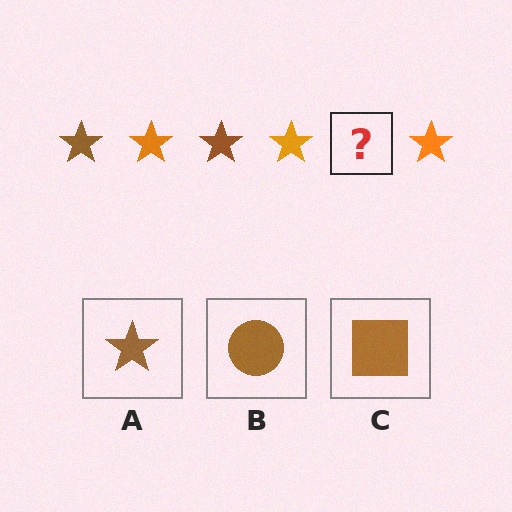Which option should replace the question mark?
Option A.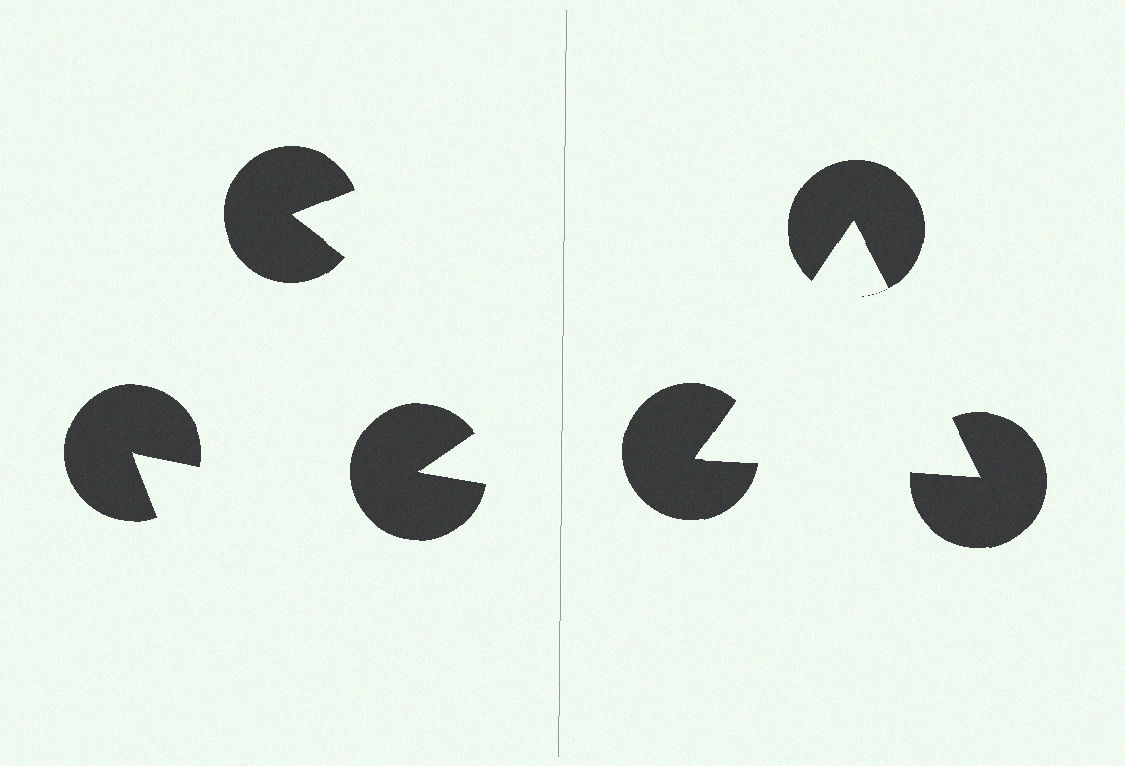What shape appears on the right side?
An illusory triangle.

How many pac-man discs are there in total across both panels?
6 — 3 on each side.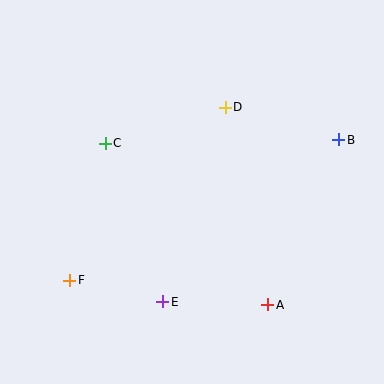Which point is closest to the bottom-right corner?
Point A is closest to the bottom-right corner.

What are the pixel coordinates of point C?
Point C is at (105, 143).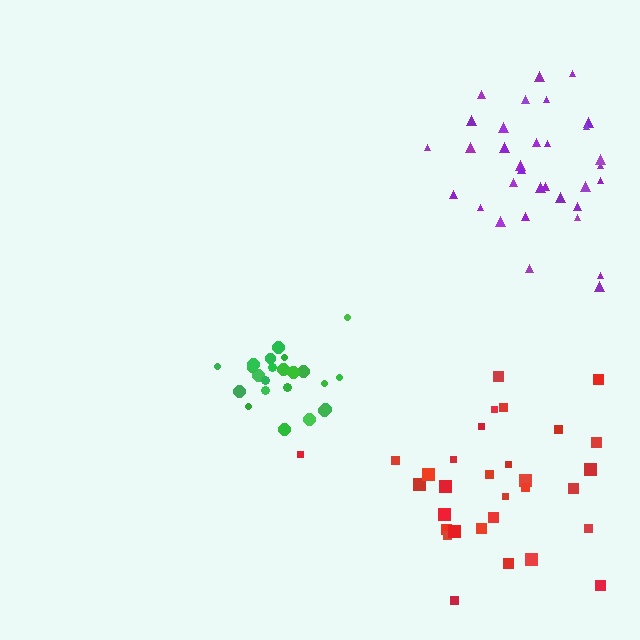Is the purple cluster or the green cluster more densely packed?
Green.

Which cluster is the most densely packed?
Green.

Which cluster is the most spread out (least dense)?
Red.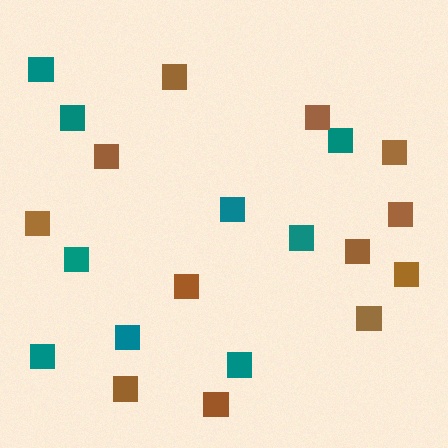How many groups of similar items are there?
There are 2 groups: one group of teal squares (9) and one group of brown squares (12).